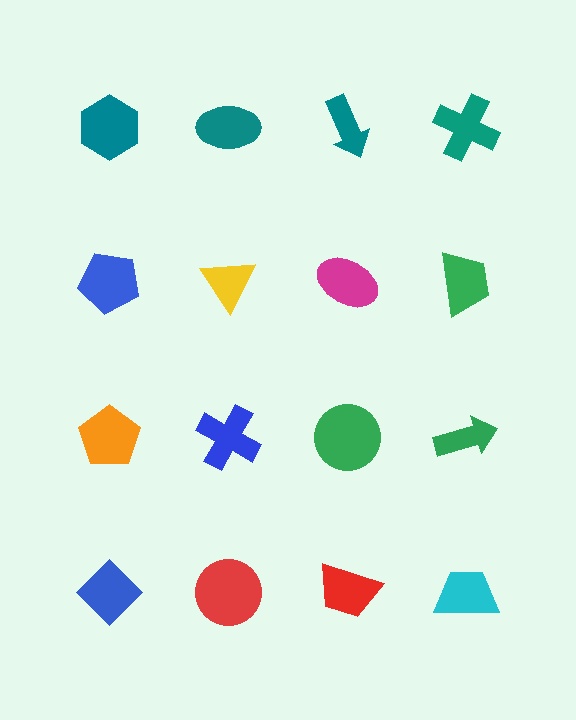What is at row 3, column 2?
A blue cross.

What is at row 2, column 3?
A magenta ellipse.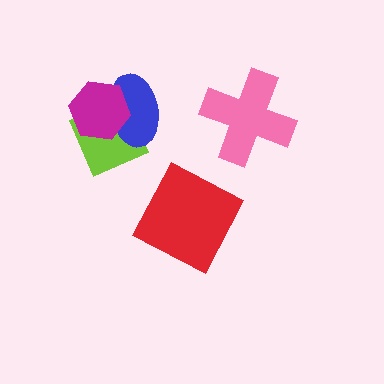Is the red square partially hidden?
No, no other shape covers it.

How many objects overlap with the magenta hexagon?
2 objects overlap with the magenta hexagon.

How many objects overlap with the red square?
0 objects overlap with the red square.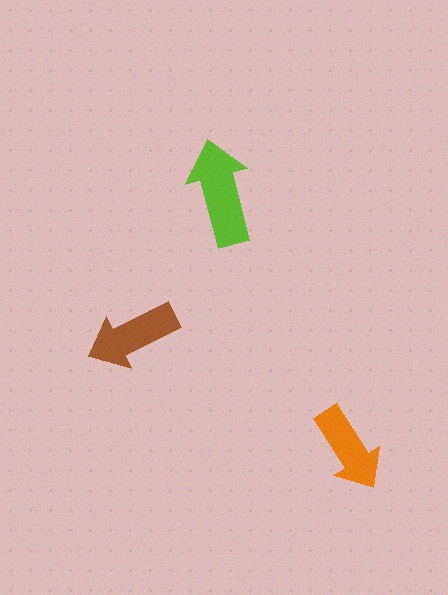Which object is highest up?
The lime arrow is topmost.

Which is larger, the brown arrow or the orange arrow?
The brown one.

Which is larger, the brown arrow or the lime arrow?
The lime one.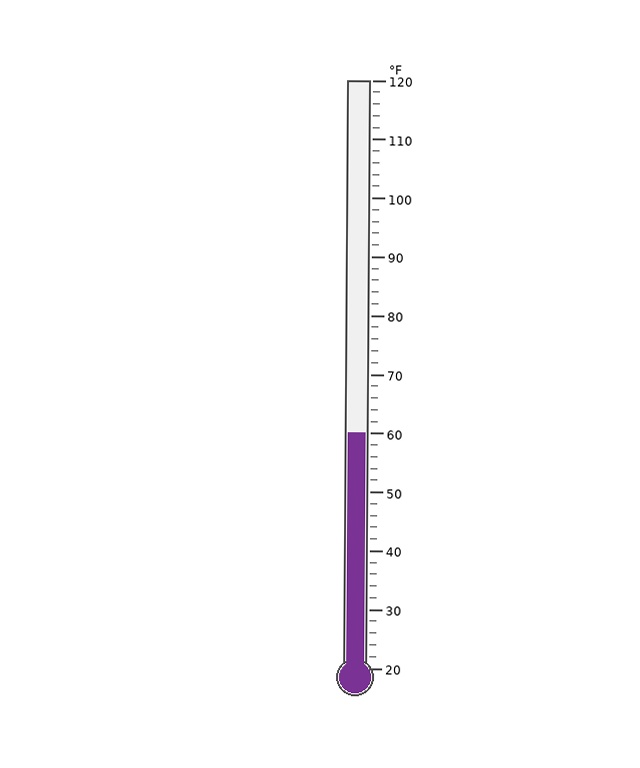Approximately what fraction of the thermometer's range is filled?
The thermometer is filled to approximately 40% of its range.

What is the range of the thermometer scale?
The thermometer scale ranges from 20°F to 120°F.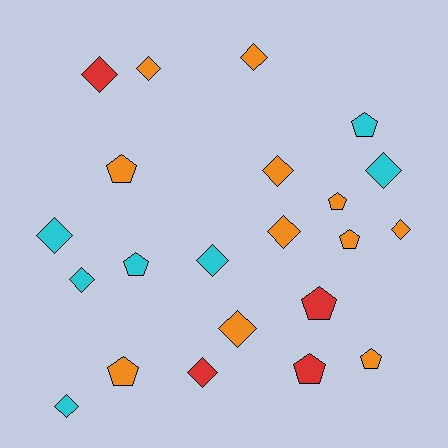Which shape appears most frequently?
Diamond, with 13 objects.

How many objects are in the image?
There are 22 objects.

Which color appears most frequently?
Orange, with 11 objects.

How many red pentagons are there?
There are 2 red pentagons.